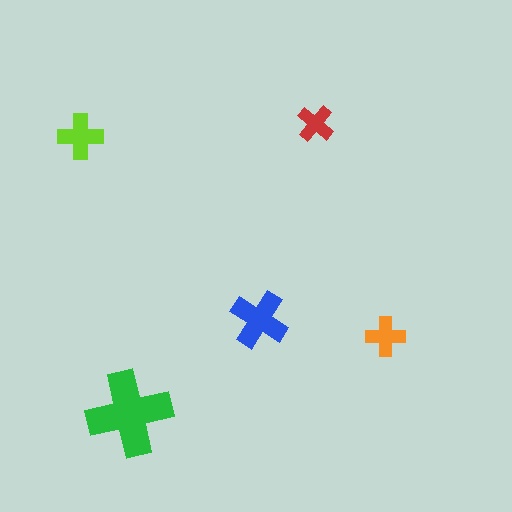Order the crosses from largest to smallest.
the green one, the blue one, the lime one, the orange one, the red one.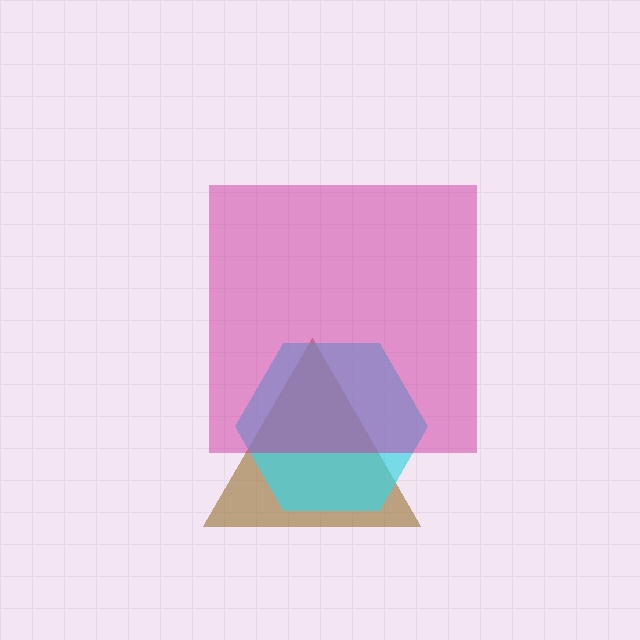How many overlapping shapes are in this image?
There are 3 overlapping shapes in the image.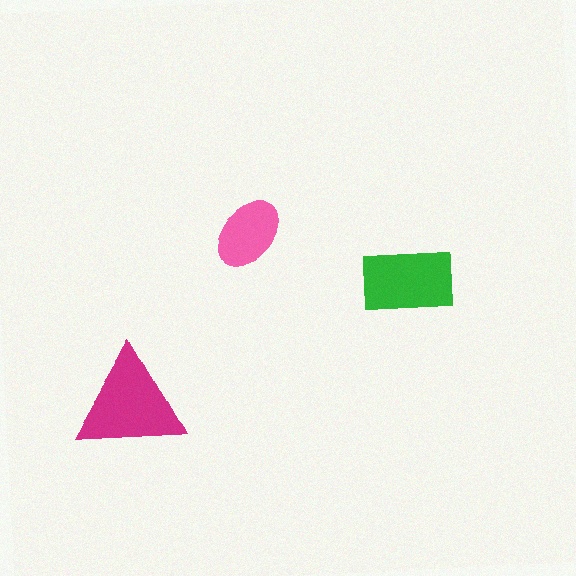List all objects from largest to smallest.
The magenta triangle, the green rectangle, the pink ellipse.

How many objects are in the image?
There are 3 objects in the image.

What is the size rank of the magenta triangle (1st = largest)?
1st.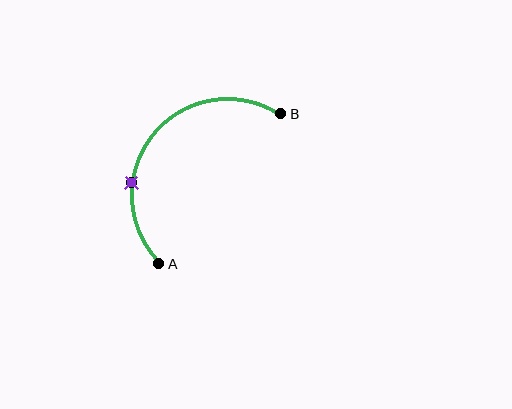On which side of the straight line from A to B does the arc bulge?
The arc bulges above and to the left of the straight line connecting A and B.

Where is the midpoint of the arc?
The arc midpoint is the point on the curve farthest from the straight line joining A and B. It sits above and to the left of that line.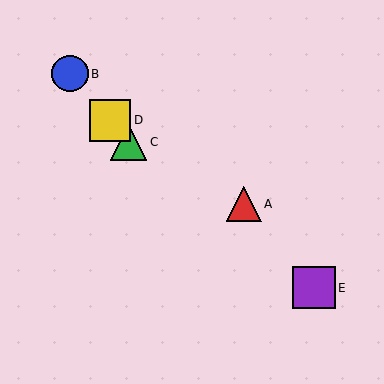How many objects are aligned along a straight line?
3 objects (B, C, D) are aligned along a straight line.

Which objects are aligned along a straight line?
Objects B, C, D are aligned along a straight line.